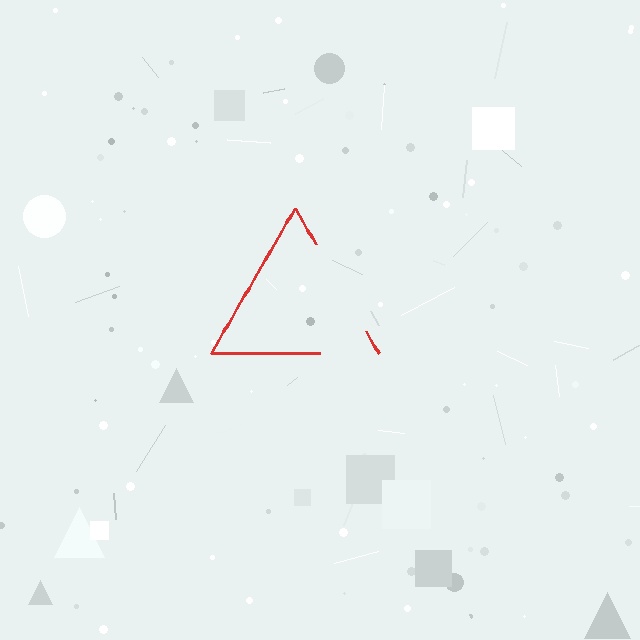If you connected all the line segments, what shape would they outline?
They would outline a triangle.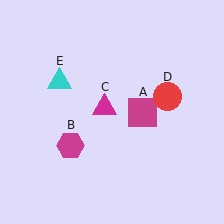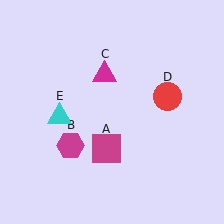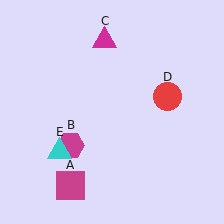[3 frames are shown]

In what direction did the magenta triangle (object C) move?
The magenta triangle (object C) moved up.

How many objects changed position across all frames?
3 objects changed position: magenta square (object A), magenta triangle (object C), cyan triangle (object E).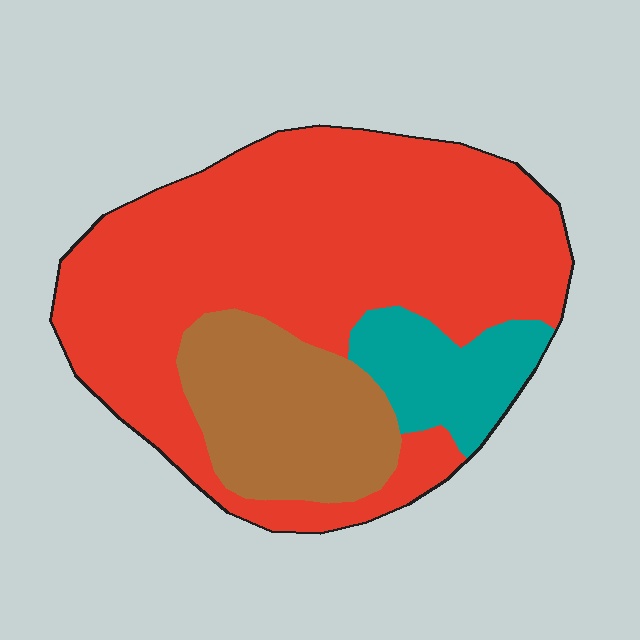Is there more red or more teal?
Red.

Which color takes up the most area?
Red, at roughly 70%.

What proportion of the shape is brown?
Brown takes up about one fifth (1/5) of the shape.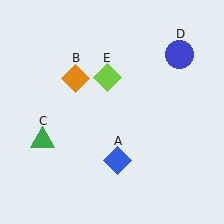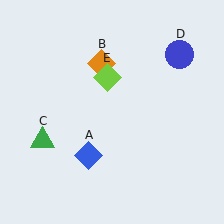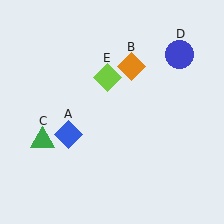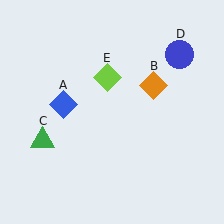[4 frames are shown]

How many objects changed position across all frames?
2 objects changed position: blue diamond (object A), orange diamond (object B).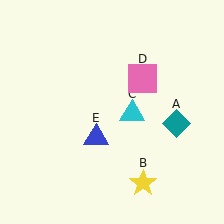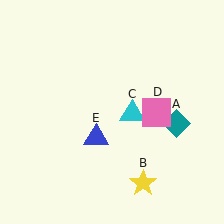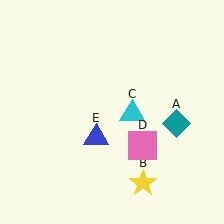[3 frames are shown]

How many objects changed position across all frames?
1 object changed position: pink square (object D).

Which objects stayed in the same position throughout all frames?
Teal diamond (object A) and yellow star (object B) and cyan triangle (object C) and blue triangle (object E) remained stationary.